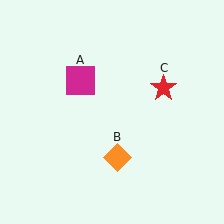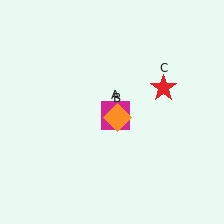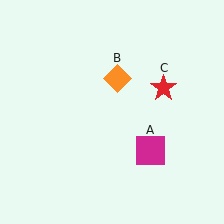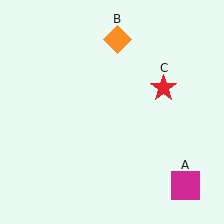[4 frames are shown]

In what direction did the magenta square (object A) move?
The magenta square (object A) moved down and to the right.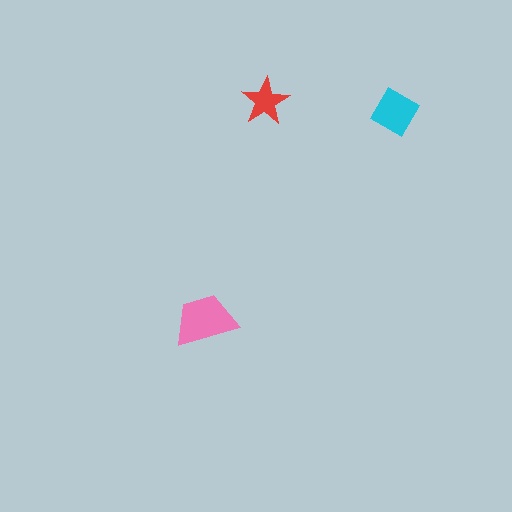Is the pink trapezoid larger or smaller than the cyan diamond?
Larger.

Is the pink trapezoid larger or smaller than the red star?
Larger.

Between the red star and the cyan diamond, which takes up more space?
The cyan diamond.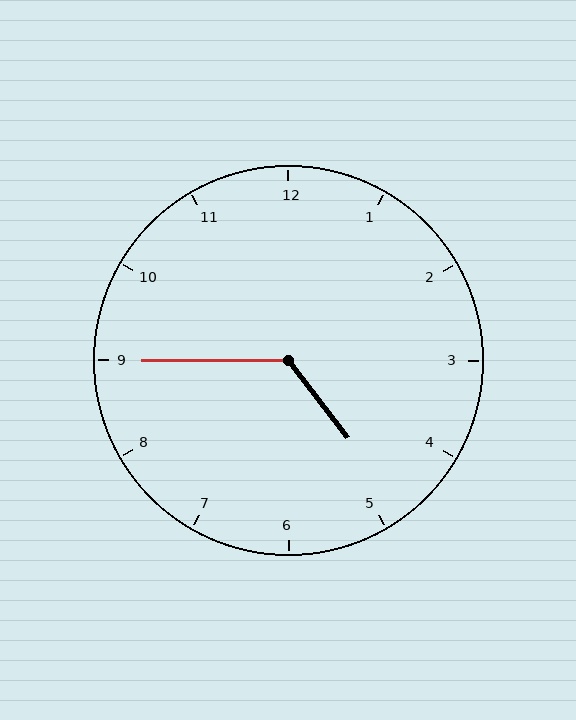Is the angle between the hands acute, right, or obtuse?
It is obtuse.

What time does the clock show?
4:45.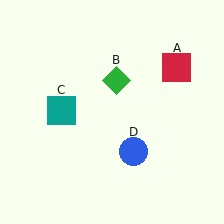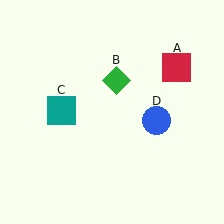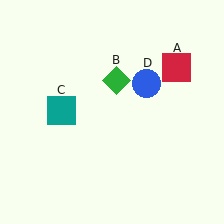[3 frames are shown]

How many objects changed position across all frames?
1 object changed position: blue circle (object D).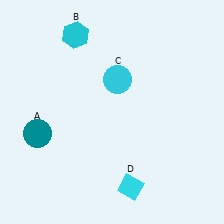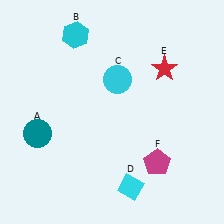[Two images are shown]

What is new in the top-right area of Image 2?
A red star (E) was added in the top-right area of Image 2.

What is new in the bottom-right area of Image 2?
A magenta pentagon (F) was added in the bottom-right area of Image 2.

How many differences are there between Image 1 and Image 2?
There are 2 differences between the two images.